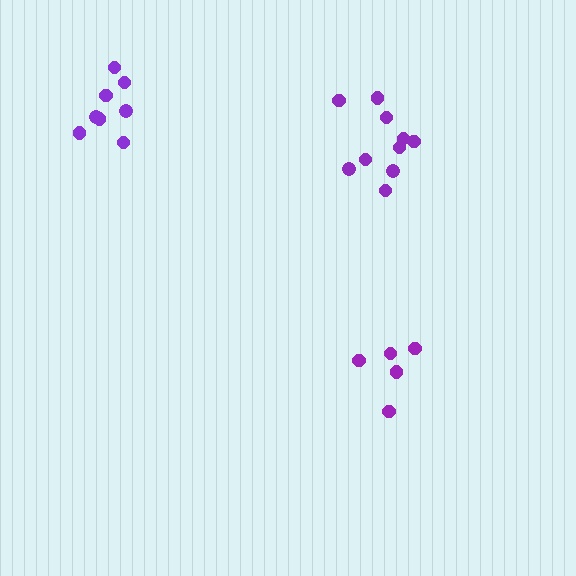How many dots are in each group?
Group 1: 8 dots, Group 2: 5 dots, Group 3: 10 dots (23 total).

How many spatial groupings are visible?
There are 3 spatial groupings.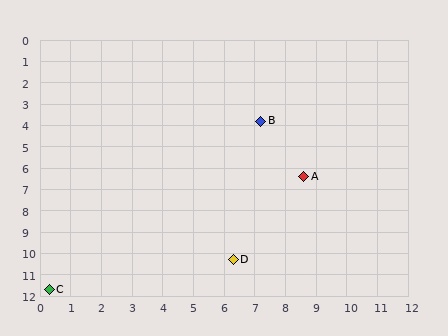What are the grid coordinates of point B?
Point B is at approximately (7.2, 3.8).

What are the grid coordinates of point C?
Point C is at approximately (0.3, 11.7).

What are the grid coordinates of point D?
Point D is at approximately (6.3, 10.3).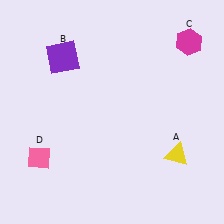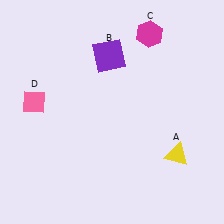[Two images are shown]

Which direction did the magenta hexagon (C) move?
The magenta hexagon (C) moved left.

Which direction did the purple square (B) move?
The purple square (B) moved right.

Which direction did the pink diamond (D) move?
The pink diamond (D) moved up.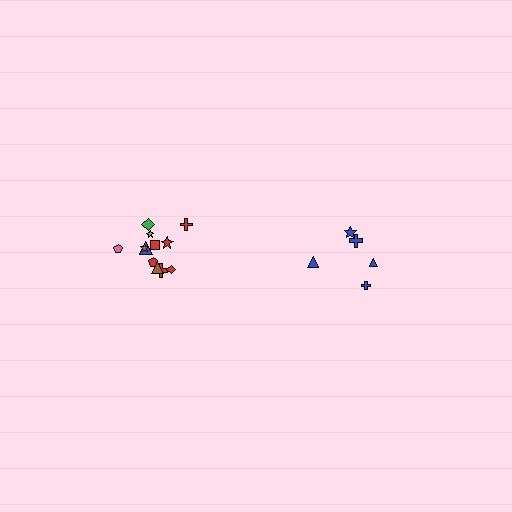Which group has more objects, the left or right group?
The left group.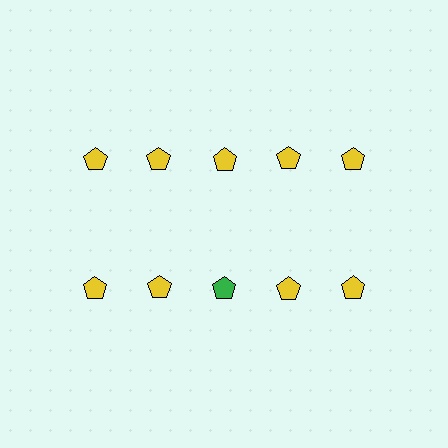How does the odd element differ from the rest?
It has a different color: green instead of yellow.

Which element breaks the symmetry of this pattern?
The green pentagon in the second row, center column breaks the symmetry. All other shapes are yellow pentagons.